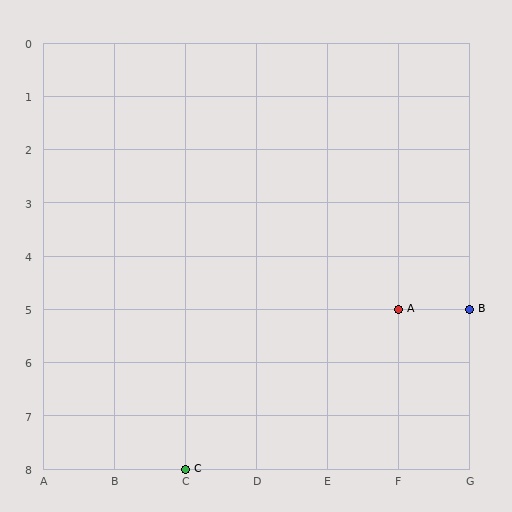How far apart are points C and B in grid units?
Points C and B are 4 columns and 3 rows apart (about 5.0 grid units diagonally).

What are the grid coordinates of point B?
Point B is at grid coordinates (G, 5).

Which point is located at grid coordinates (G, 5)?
Point B is at (G, 5).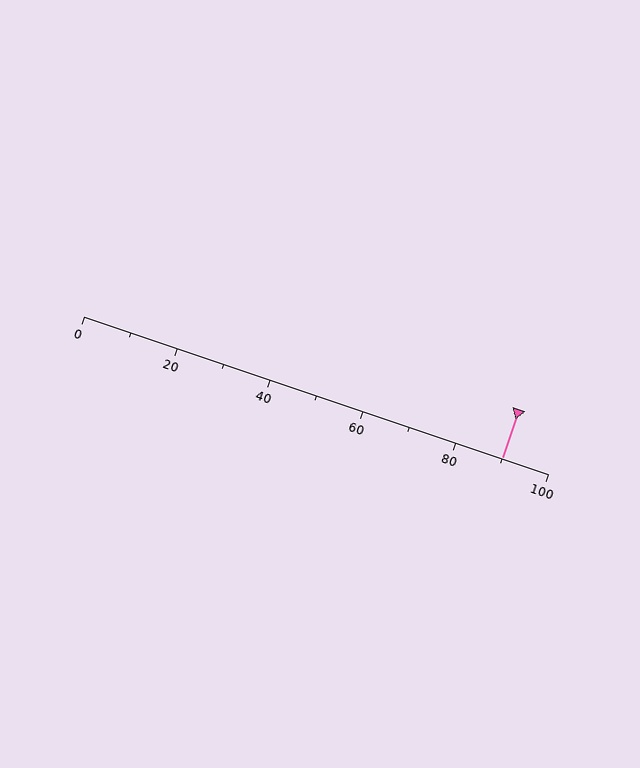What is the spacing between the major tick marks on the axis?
The major ticks are spaced 20 apart.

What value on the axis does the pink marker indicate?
The marker indicates approximately 90.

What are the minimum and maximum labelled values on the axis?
The axis runs from 0 to 100.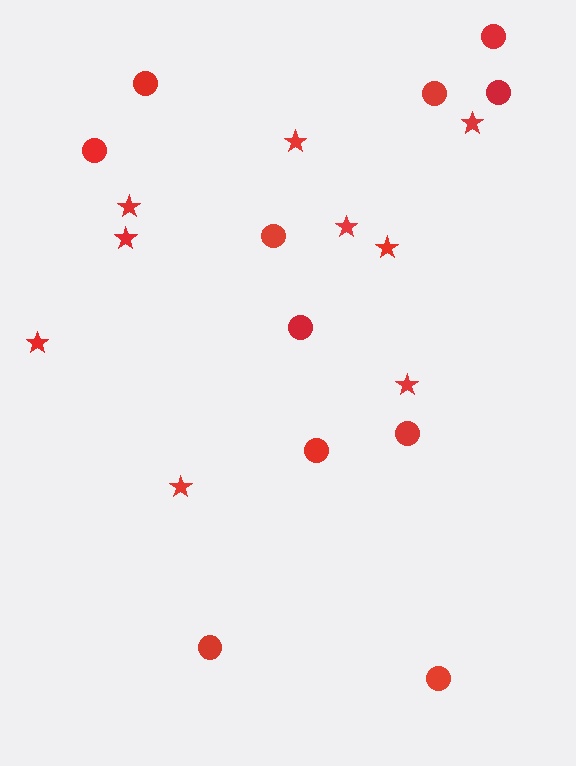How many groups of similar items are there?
There are 2 groups: one group of stars (9) and one group of circles (11).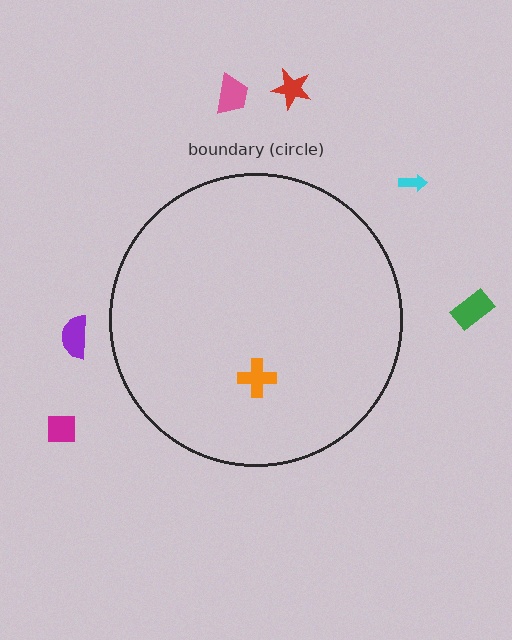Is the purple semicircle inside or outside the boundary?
Outside.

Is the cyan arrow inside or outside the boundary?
Outside.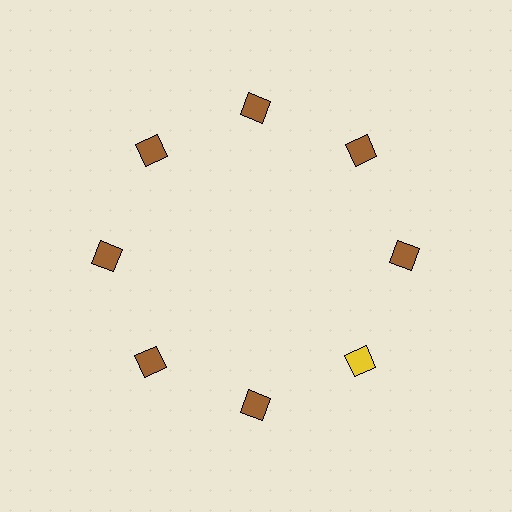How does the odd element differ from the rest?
It has a different color: yellow instead of brown.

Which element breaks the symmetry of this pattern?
The yellow diamond at roughly the 4 o'clock position breaks the symmetry. All other shapes are brown diamonds.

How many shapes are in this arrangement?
There are 8 shapes arranged in a ring pattern.